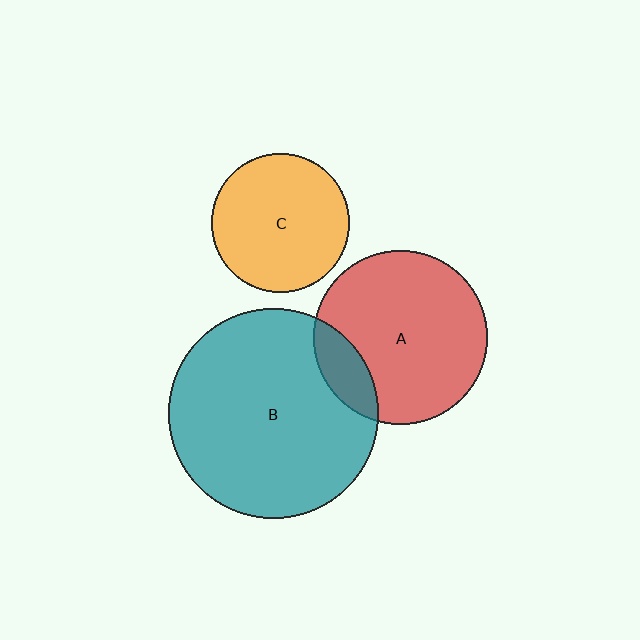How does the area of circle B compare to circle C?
Approximately 2.3 times.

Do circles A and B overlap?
Yes.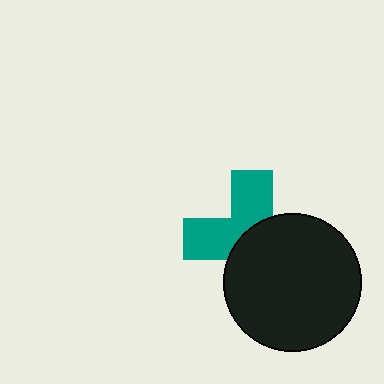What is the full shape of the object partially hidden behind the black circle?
The partially hidden object is a teal cross.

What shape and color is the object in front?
The object in front is a black circle.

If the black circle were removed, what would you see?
You would see the complete teal cross.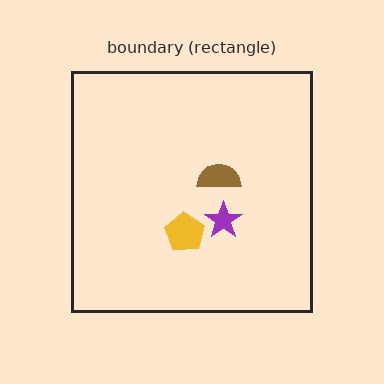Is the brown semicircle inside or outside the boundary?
Inside.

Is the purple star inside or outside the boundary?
Inside.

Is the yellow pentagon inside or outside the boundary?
Inside.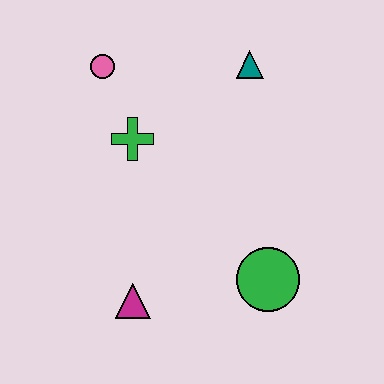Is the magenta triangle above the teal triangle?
No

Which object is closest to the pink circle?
The green cross is closest to the pink circle.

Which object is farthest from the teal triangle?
The magenta triangle is farthest from the teal triangle.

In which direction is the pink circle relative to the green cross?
The pink circle is above the green cross.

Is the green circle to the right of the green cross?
Yes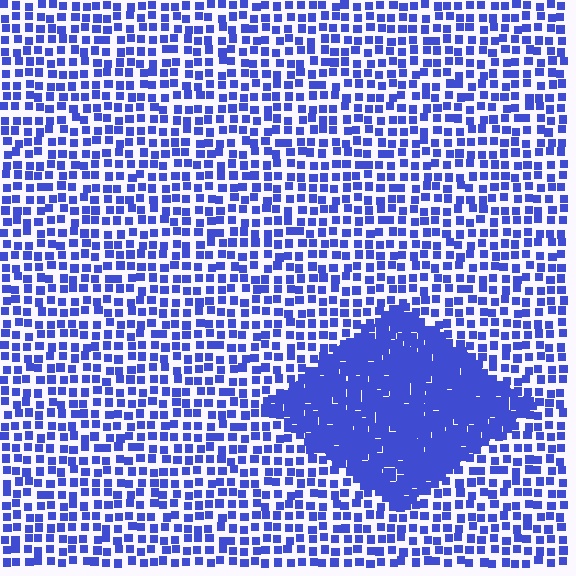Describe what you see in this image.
The image contains small blue elements arranged at two different densities. A diamond-shaped region is visible where the elements are more densely packed than the surrounding area.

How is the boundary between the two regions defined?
The boundary is defined by a change in element density (approximately 2.6x ratio). All elements are the same color, size, and shape.